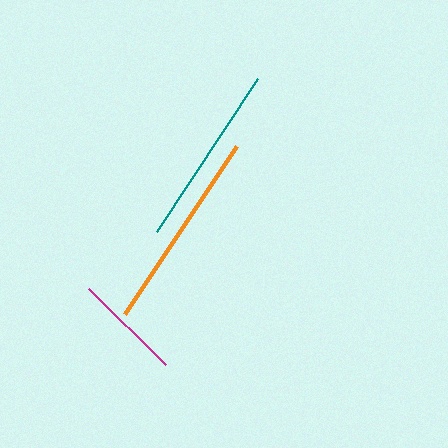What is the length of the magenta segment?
The magenta segment is approximately 108 pixels long.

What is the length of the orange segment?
The orange segment is approximately 202 pixels long.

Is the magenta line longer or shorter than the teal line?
The teal line is longer than the magenta line.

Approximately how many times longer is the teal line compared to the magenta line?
The teal line is approximately 1.7 times the length of the magenta line.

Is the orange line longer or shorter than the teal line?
The orange line is longer than the teal line.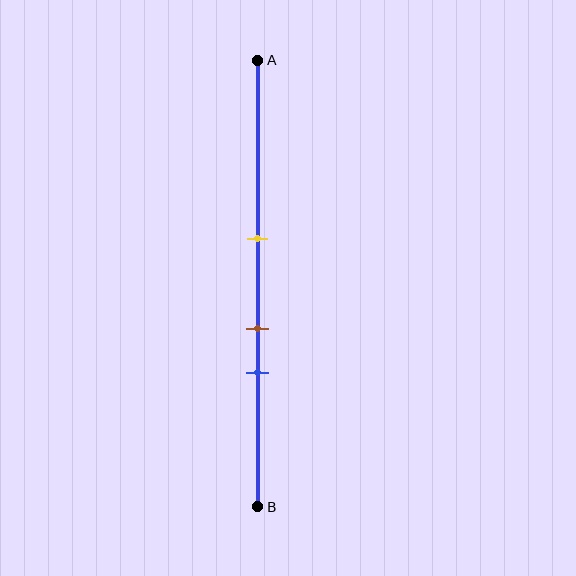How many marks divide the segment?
There are 3 marks dividing the segment.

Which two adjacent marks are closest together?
The brown and blue marks are the closest adjacent pair.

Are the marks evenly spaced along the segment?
Yes, the marks are approximately evenly spaced.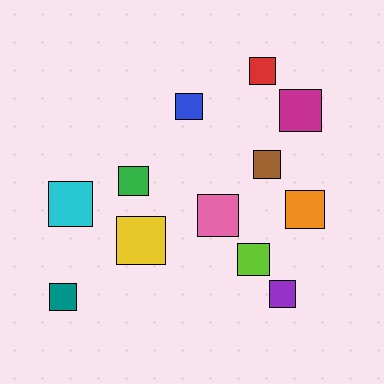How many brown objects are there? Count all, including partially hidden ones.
There is 1 brown object.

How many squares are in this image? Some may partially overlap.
There are 12 squares.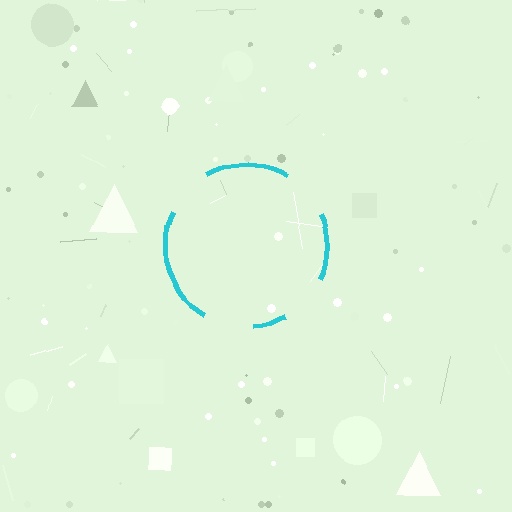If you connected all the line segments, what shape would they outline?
They would outline a circle.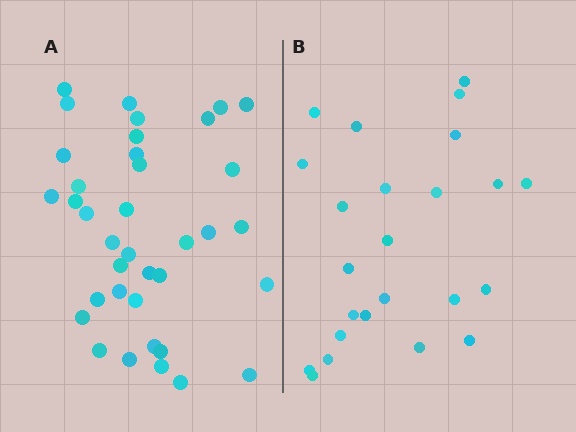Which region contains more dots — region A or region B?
Region A (the left region) has more dots.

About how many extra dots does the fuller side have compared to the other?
Region A has approximately 15 more dots than region B.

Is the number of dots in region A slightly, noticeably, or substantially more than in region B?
Region A has substantially more. The ratio is roughly 1.5 to 1.